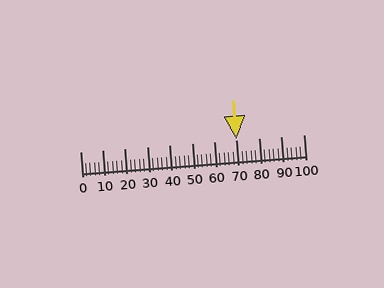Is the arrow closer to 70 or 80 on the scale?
The arrow is closer to 70.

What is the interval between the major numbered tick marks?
The major tick marks are spaced 10 units apart.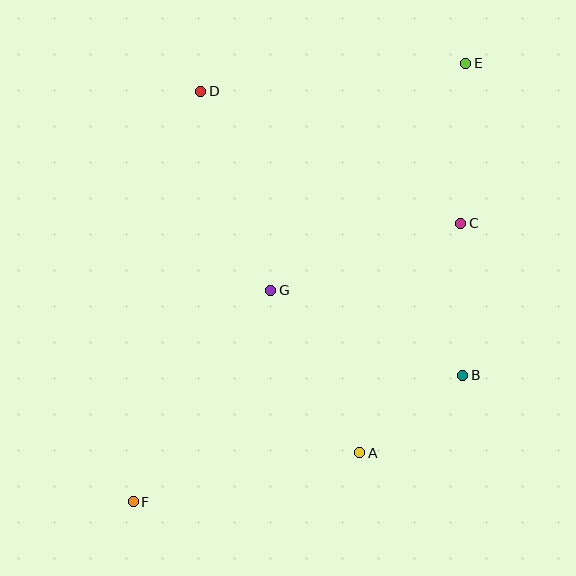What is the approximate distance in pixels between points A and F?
The distance between A and F is approximately 232 pixels.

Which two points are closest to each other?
Points A and B are closest to each other.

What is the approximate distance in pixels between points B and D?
The distance between B and D is approximately 386 pixels.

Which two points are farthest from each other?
Points E and F are farthest from each other.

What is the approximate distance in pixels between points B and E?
The distance between B and E is approximately 312 pixels.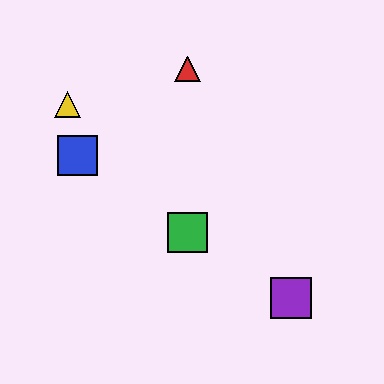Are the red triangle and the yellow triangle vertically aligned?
No, the red triangle is at x≈187 and the yellow triangle is at x≈68.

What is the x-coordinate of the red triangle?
The red triangle is at x≈187.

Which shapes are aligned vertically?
The red triangle, the green square are aligned vertically.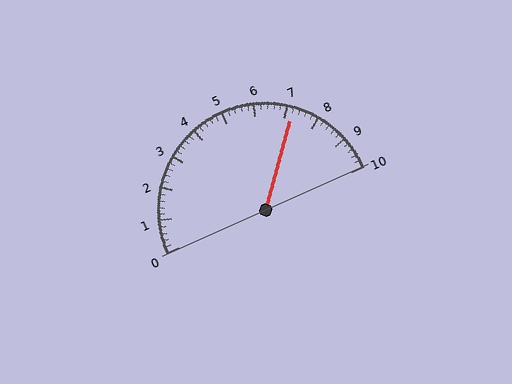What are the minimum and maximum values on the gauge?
The gauge ranges from 0 to 10.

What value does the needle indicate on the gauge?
The needle indicates approximately 7.2.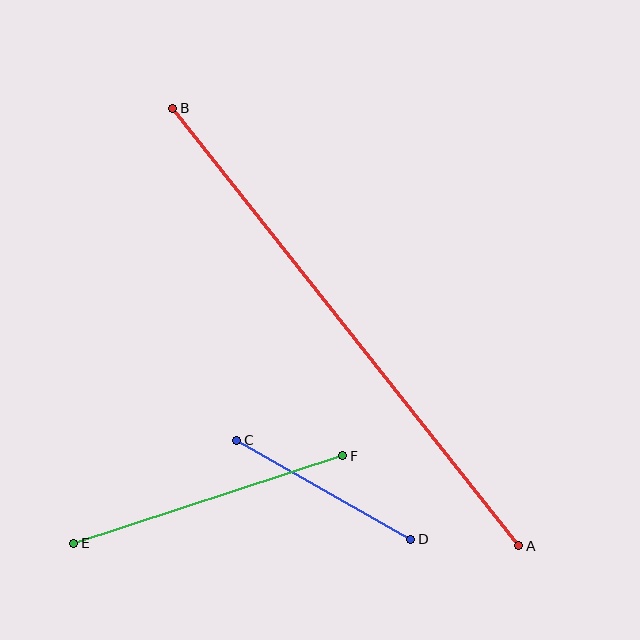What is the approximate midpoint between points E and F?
The midpoint is at approximately (208, 500) pixels.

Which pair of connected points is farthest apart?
Points A and B are farthest apart.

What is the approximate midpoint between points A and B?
The midpoint is at approximately (346, 327) pixels.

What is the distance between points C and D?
The distance is approximately 200 pixels.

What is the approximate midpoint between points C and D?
The midpoint is at approximately (324, 490) pixels.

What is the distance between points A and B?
The distance is approximately 558 pixels.